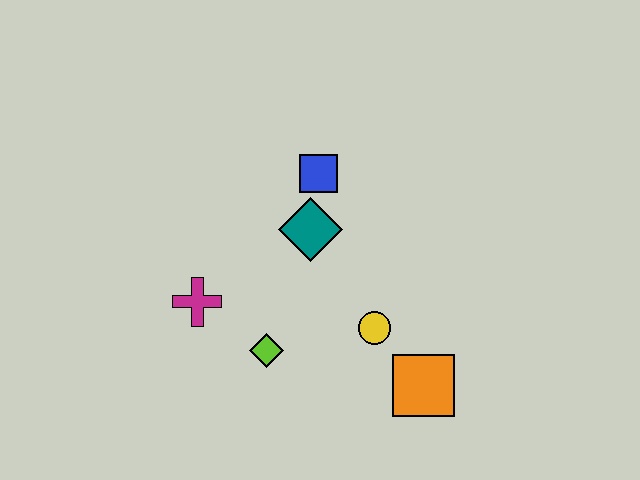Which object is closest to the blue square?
The teal diamond is closest to the blue square.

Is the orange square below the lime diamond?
Yes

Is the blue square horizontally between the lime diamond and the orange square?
Yes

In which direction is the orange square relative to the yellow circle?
The orange square is below the yellow circle.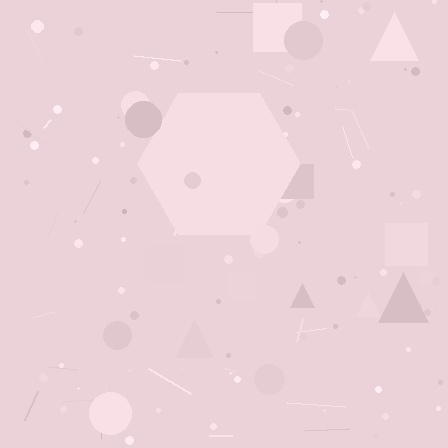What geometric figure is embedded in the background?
A hexagon is embedded in the background.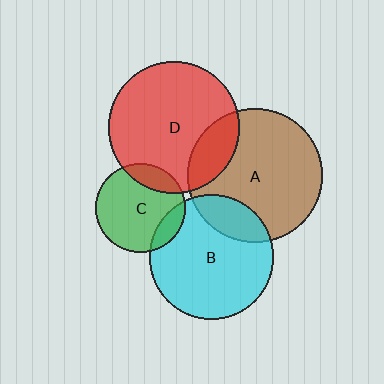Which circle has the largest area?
Circle A (brown).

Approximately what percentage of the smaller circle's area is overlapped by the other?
Approximately 20%.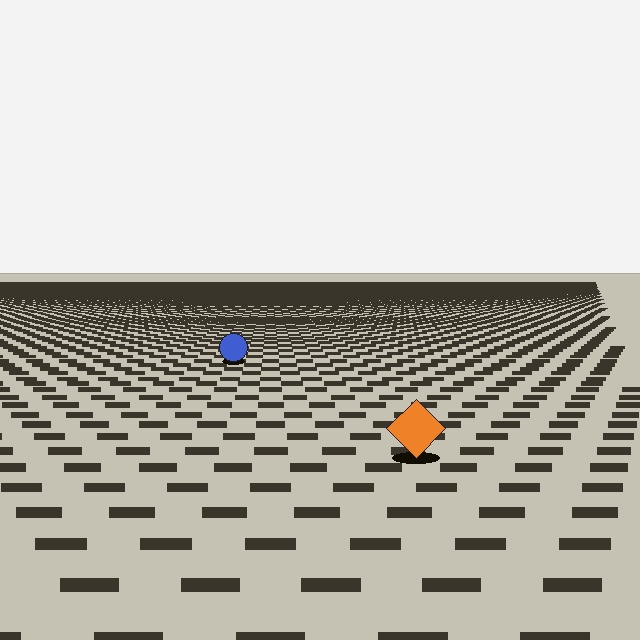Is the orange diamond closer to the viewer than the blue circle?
Yes. The orange diamond is closer — you can tell from the texture gradient: the ground texture is coarser near it.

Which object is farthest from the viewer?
The blue circle is farthest from the viewer. It appears smaller and the ground texture around it is denser.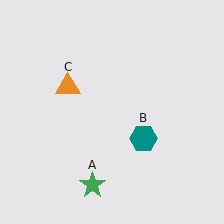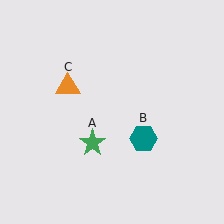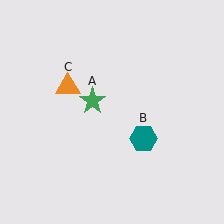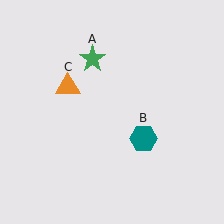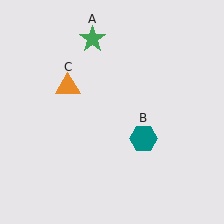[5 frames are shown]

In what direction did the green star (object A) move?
The green star (object A) moved up.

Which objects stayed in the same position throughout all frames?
Teal hexagon (object B) and orange triangle (object C) remained stationary.